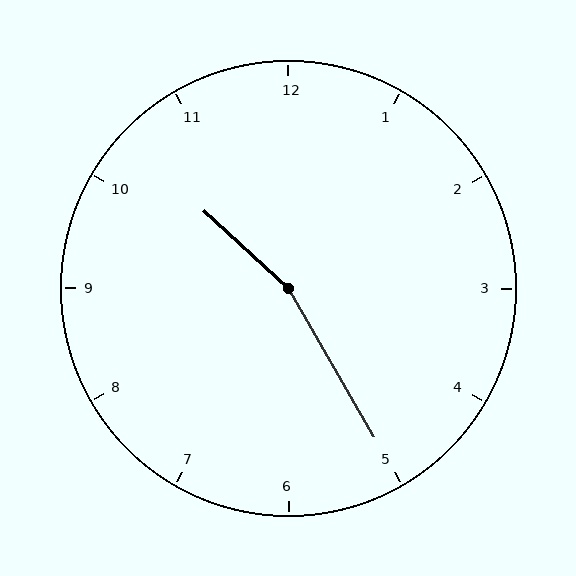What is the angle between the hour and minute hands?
Approximately 162 degrees.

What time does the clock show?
10:25.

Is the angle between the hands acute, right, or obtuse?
It is obtuse.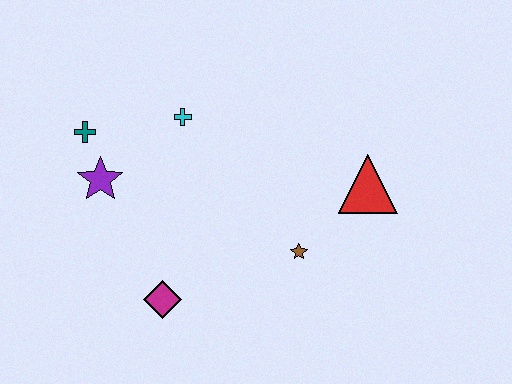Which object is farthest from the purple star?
The red triangle is farthest from the purple star.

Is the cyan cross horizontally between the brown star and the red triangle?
No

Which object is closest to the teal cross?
The purple star is closest to the teal cross.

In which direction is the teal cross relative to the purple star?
The teal cross is above the purple star.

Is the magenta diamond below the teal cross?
Yes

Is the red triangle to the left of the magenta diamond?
No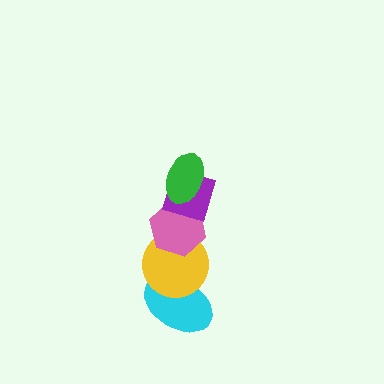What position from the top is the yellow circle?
The yellow circle is 4th from the top.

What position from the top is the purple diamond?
The purple diamond is 2nd from the top.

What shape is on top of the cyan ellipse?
The yellow circle is on top of the cyan ellipse.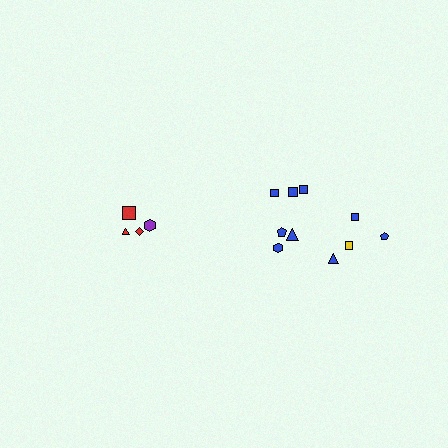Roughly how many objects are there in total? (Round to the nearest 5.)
Roughly 15 objects in total.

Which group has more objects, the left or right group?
The right group.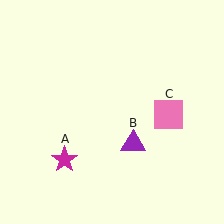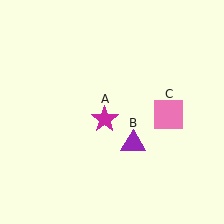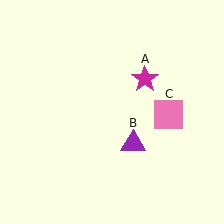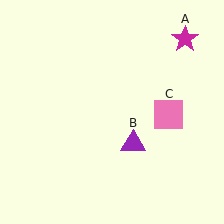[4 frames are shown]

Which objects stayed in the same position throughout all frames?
Purple triangle (object B) and pink square (object C) remained stationary.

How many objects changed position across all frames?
1 object changed position: magenta star (object A).